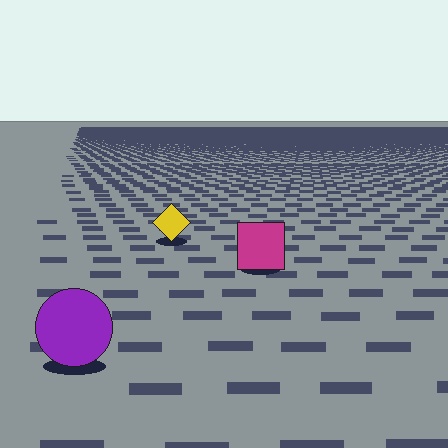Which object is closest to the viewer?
The purple circle is closest. The texture marks near it are larger and more spread out.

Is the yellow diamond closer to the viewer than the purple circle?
No. The purple circle is closer — you can tell from the texture gradient: the ground texture is coarser near it.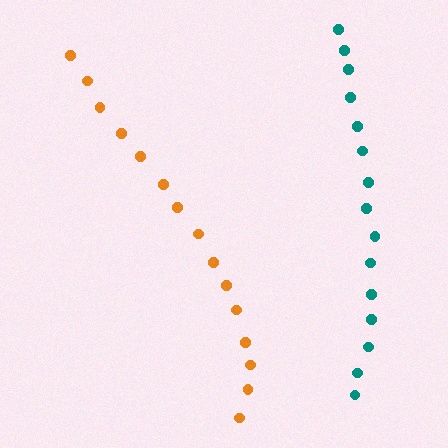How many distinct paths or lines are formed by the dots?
There are 2 distinct paths.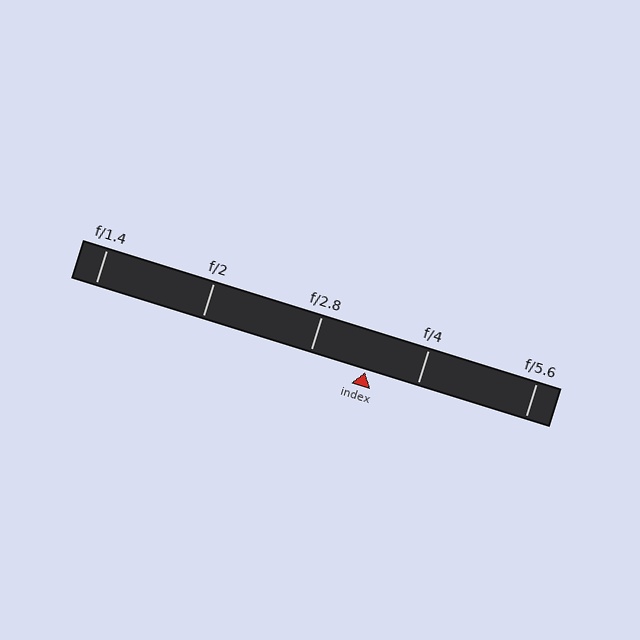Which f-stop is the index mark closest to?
The index mark is closest to f/4.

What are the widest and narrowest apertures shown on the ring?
The widest aperture shown is f/1.4 and the narrowest is f/5.6.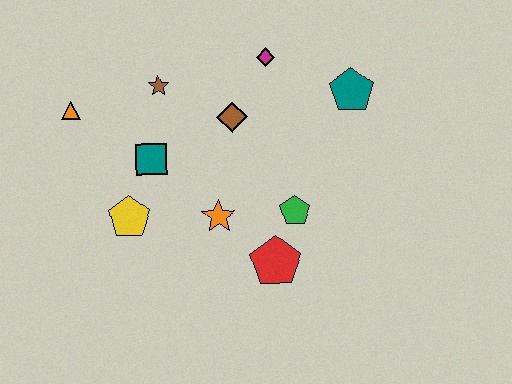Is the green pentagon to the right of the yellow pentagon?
Yes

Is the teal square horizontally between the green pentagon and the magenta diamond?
No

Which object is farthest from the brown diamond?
The orange triangle is farthest from the brown diamond.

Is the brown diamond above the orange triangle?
No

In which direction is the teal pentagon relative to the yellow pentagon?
The teal pentagon is to the right of the yellow pentagon.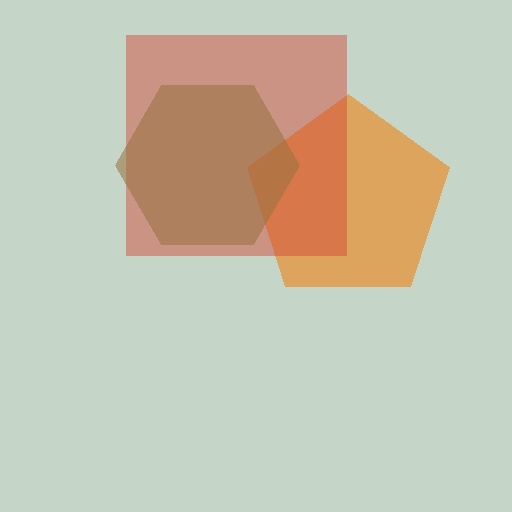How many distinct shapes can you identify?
There are 3 distinct shapes: an orange pentagon, a red square, a brown hexagon.